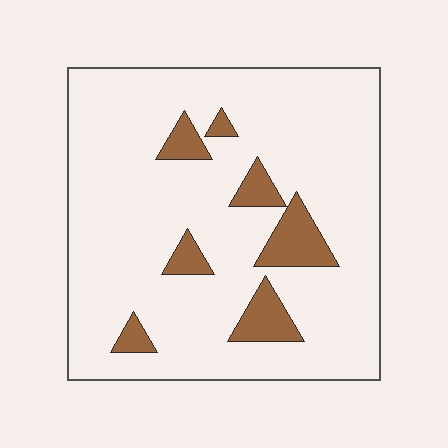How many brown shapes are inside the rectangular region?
7.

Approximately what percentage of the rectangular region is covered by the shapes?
Approximately 10%.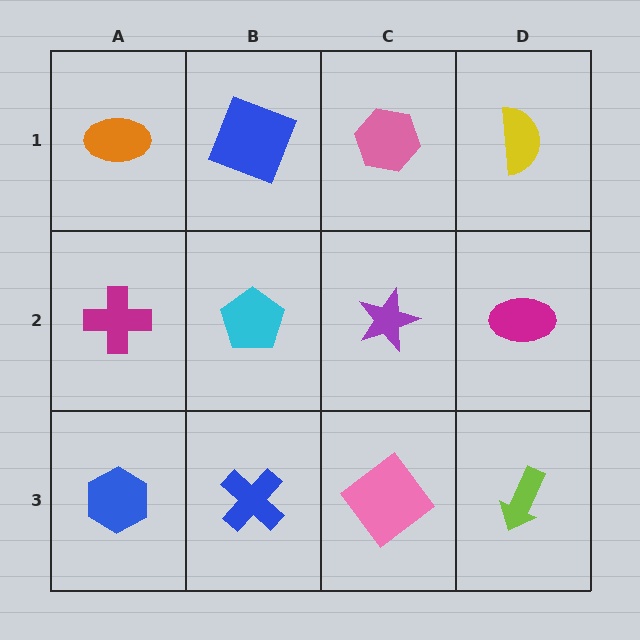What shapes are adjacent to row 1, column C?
A purple star (row 2, column C), a blue square (row 1, column B), a yellow semicircle (row 1, column D).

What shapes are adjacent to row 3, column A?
A magenta cross (row 2, column A), a blue cross (row 3, column B).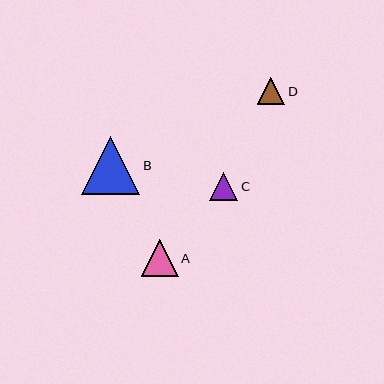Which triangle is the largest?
Triangle B is the largest with a size of approximately 58 pixels.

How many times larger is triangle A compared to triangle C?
Triangle A is approximately 1.3 times the size of triangle C.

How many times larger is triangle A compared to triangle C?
Triangle A is approximately 1.3 times the size of triangle C.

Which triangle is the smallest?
Triangle D is the smallest with a size of approximately 27 pixels.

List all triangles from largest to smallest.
From largest to smallest: B, A, C, D.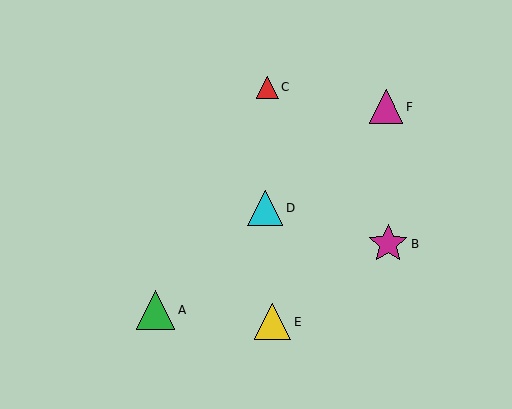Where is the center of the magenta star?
The center of the magenta star is at (388, 244).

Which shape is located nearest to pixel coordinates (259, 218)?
The cyan triangle (labeled D) at (265, 208) is nearest to that location.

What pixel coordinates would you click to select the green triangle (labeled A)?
Click at (156, 310) to select the green triangle A.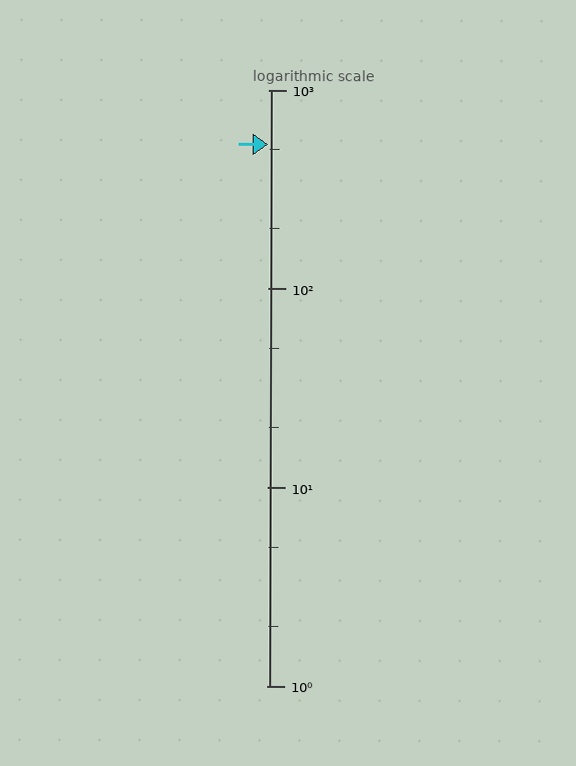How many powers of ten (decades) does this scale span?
The scale spans 3 decades, from 1 to 1000.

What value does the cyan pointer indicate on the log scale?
The pointer indicates approximately 530.